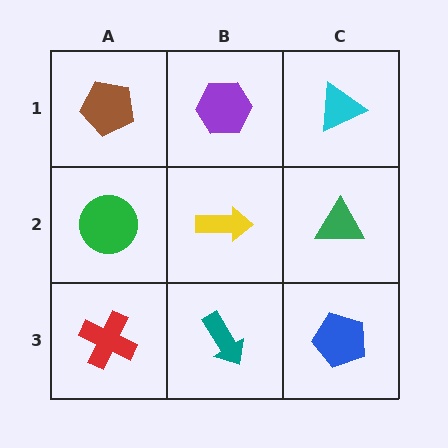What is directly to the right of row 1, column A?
A purple hexagon.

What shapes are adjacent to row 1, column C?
A green triangle (row 2, column C), a purple hexagon (row 1, column B).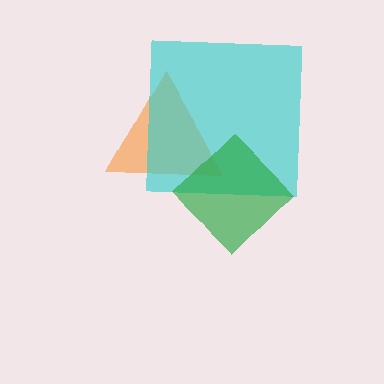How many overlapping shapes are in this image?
There are 3 overlapping shapes in the image.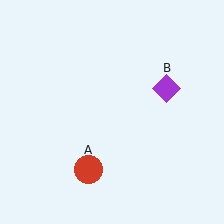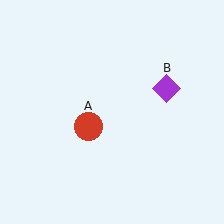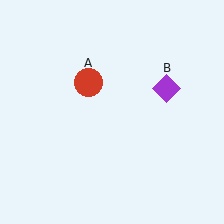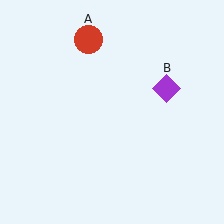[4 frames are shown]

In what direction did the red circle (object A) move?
The red circle (object A) moved up.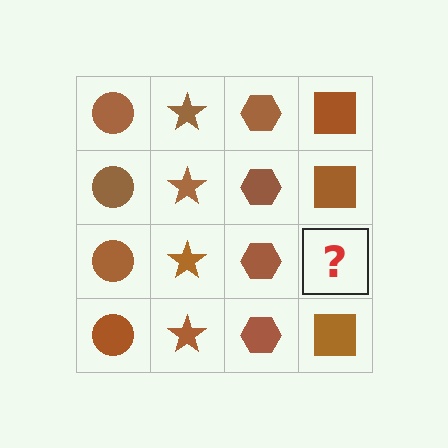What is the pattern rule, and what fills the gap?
The rule is that each column has a consistent shape. The gap should be filled with a brown square.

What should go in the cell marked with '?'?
The missing cell should contain a brown square.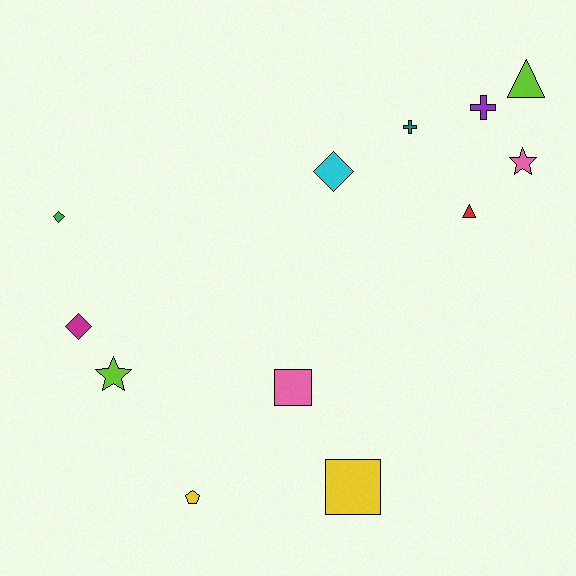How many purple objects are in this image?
There is 1 purple object.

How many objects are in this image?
There are 12 objects.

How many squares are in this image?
There are 2 squares.